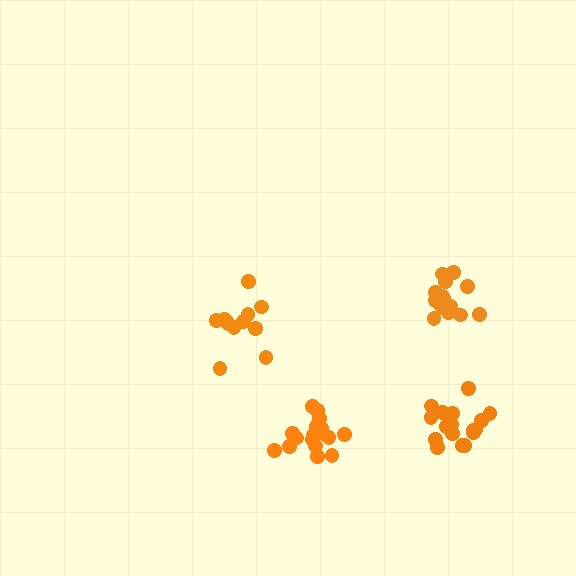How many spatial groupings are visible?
There are 4 spatial groupings.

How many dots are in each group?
Group 1: 13 dots, Group 2: 18 dots, Group 3: 17 dots, Group 4: 16 dots (64 total).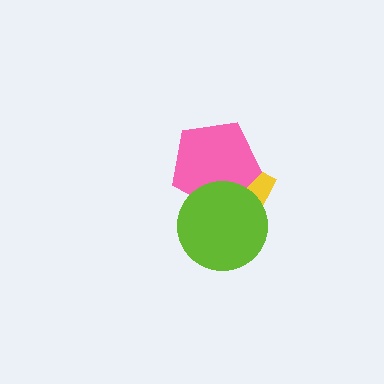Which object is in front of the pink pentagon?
The lime circle is in front of the pink pentagon.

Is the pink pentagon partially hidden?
Yes, it is partially covered by another shape.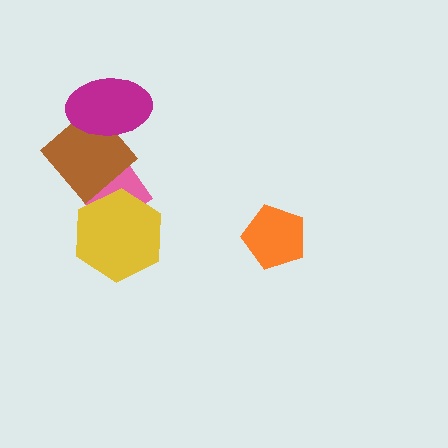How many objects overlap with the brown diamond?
3 objects overlap with the brown diamond.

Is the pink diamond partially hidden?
Yes, it is partially covered by another shape.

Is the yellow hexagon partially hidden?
No, no other shape covers it.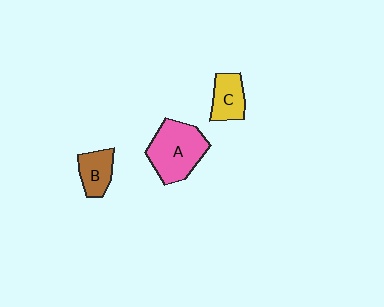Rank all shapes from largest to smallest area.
From largest to smallest: A (pink), C (yellow), B (brown).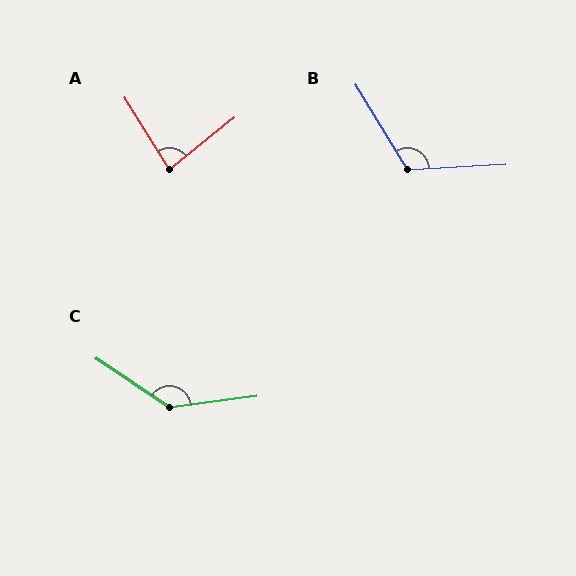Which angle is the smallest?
A, at approximately 83 degrees.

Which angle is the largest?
C, at approximately 139 degrees.